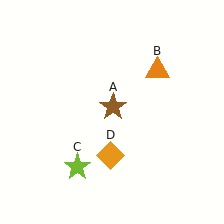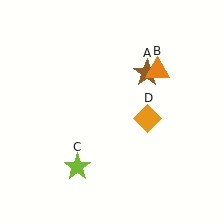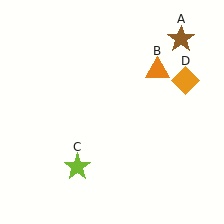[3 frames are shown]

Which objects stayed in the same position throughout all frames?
Orange triangle (object B) and lime star (object C) remained stationary.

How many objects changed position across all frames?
2 objects changed position: brown star (object A), orange diamond (object D).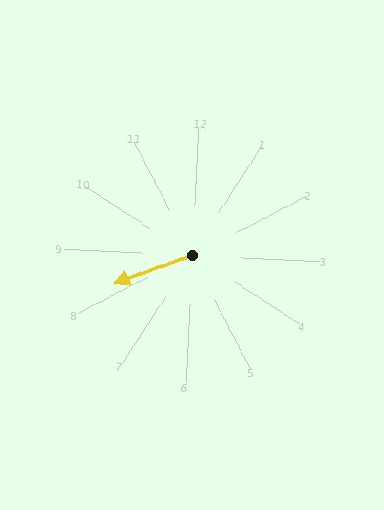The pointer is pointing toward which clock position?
Roughly 8 o'clock.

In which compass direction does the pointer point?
Southwest.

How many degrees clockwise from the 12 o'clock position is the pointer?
Approximately 247 degrees.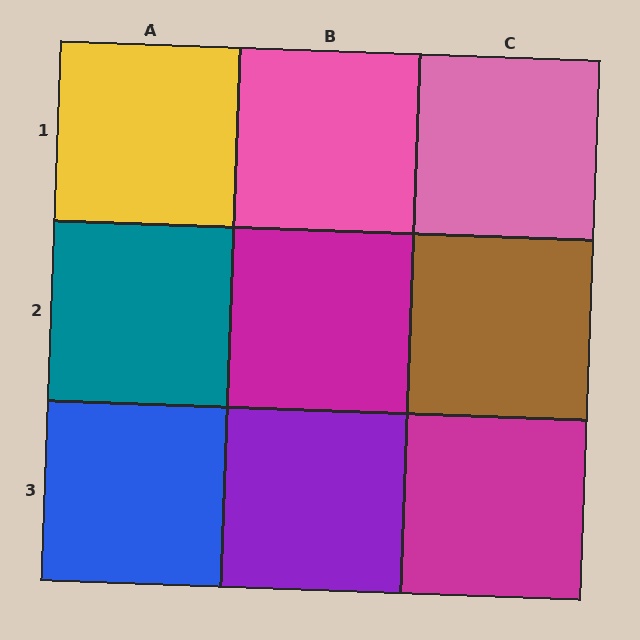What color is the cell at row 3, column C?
Magenta.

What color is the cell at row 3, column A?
Blue.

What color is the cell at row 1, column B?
Pink.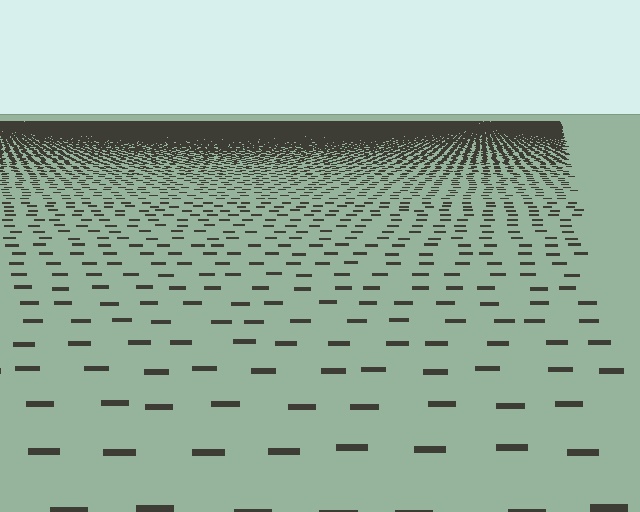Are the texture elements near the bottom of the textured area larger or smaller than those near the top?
Larger. Near the bottom, elements are closer to the viewer and appear at a bigger on-screen size.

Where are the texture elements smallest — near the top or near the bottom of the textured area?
Near the top.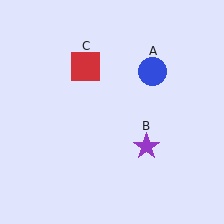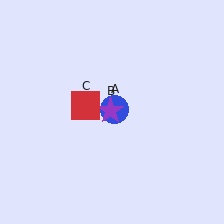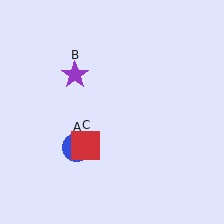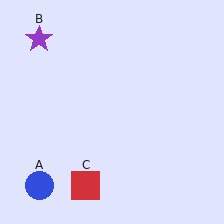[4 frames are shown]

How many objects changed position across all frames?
3 objects changed position: blue circle (object A), purple star (object B), red square (object C).